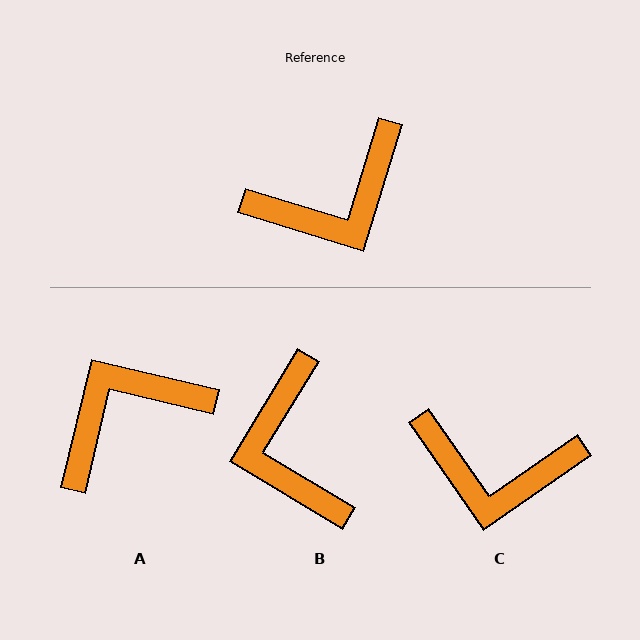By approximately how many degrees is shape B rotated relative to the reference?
Approximately 104 degrees clockwise.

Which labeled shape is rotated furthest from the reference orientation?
A, about 176 degrees away.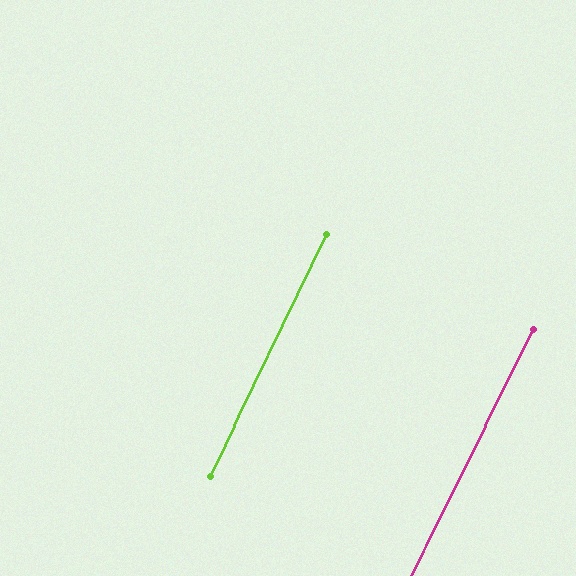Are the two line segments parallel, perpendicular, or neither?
Parallel — their directions differ by only 0.9°.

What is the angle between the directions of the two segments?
Approximately 1 degree.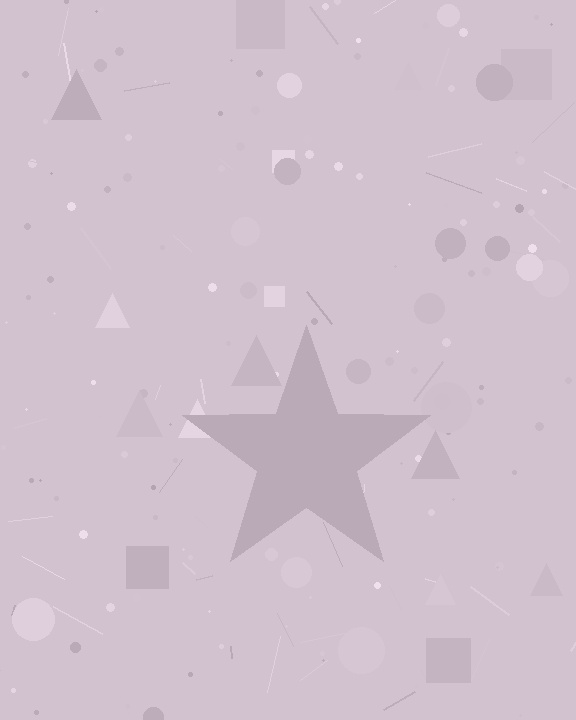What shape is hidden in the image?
A star is hidden in the image.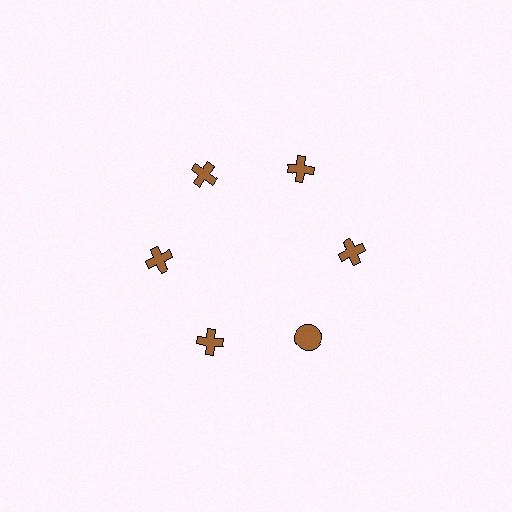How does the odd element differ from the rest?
It has a different shape: circle instead of cross.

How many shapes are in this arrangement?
There are 6 shapes arranged in a ring pattern.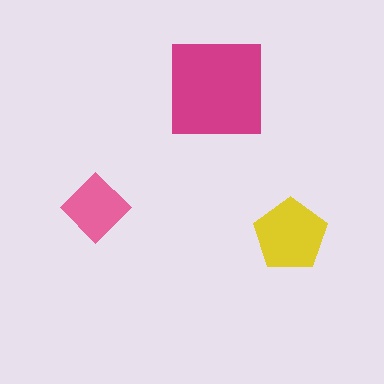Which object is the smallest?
The pink diamond.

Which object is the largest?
The magenta square.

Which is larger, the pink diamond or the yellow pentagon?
The yellow pentagon.